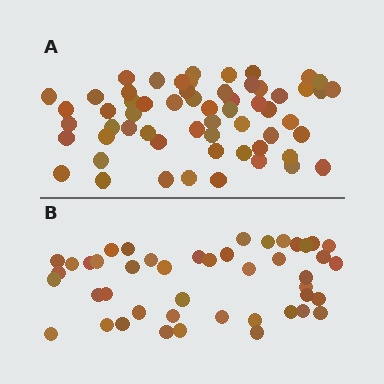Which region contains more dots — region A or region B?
Region A (the top region) has more dots.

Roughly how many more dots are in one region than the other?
Region A has approximately 15 more dots than region B.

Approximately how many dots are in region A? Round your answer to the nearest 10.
About 60 dots. (The exact count is 59, which rounds to 60.)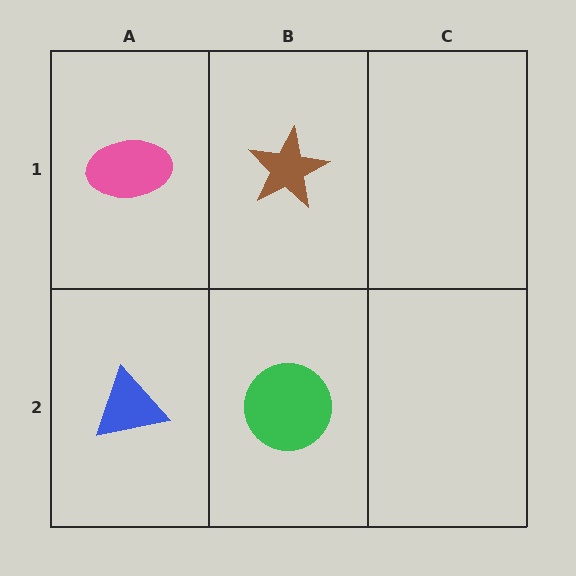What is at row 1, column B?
A brown star.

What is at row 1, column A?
A pink ellipse.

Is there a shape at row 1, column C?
No, that cell is empty.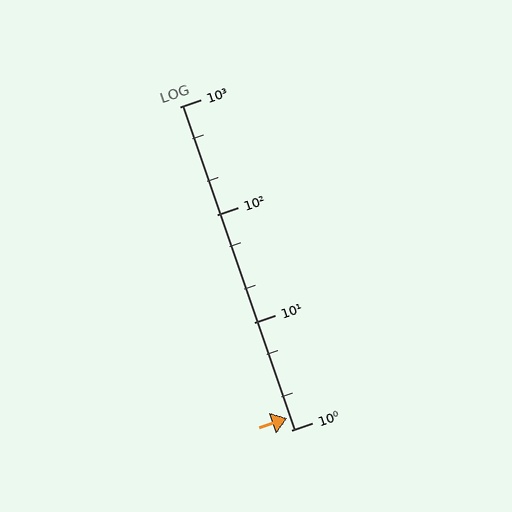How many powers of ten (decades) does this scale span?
The scale spans 3 decades, from 1 to 1000.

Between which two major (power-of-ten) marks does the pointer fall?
The pointer is between 1 and 10.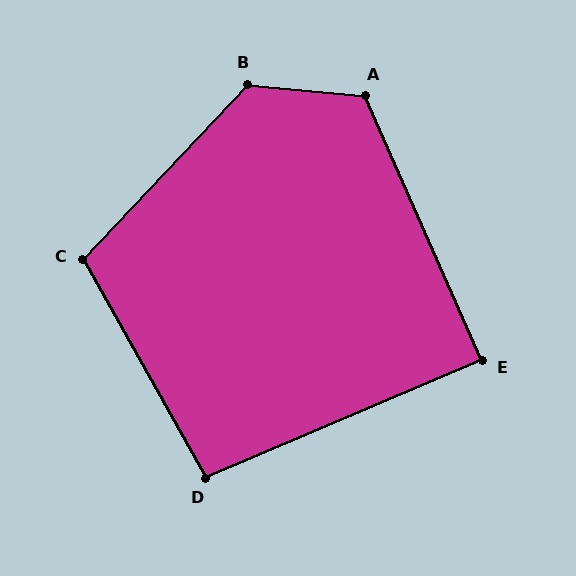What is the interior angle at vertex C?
Approximately 107 degrees (obtuse).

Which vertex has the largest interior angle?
B, at approximately 128 degrees.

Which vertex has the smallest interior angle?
E, at approximately 89 degrees.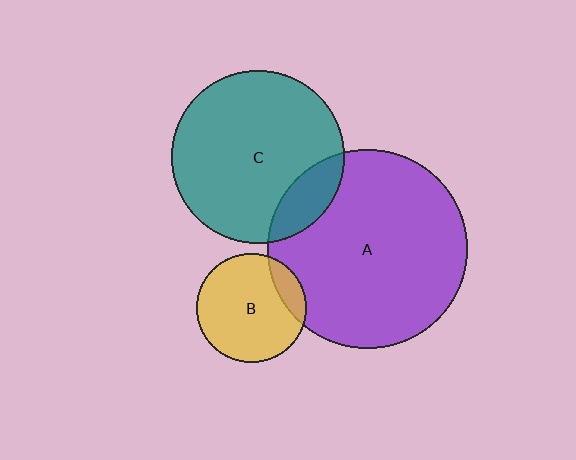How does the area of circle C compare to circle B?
Approximately 2.5 times.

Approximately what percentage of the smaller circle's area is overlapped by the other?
Approximately 15%.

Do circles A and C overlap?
Yes.